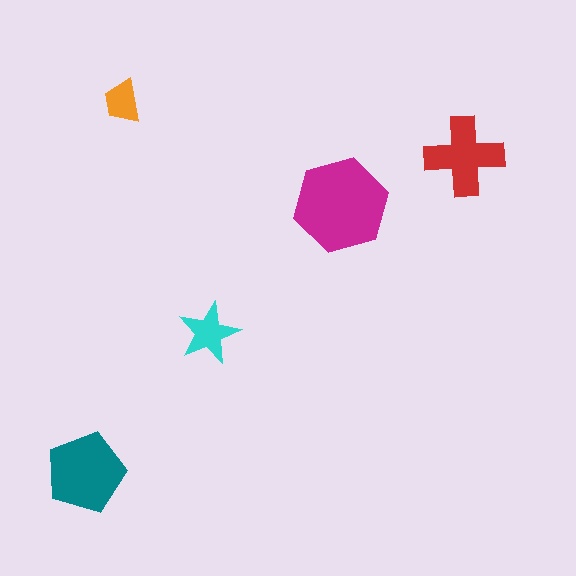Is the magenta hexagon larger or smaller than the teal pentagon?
Larger.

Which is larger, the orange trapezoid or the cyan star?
The cyan star.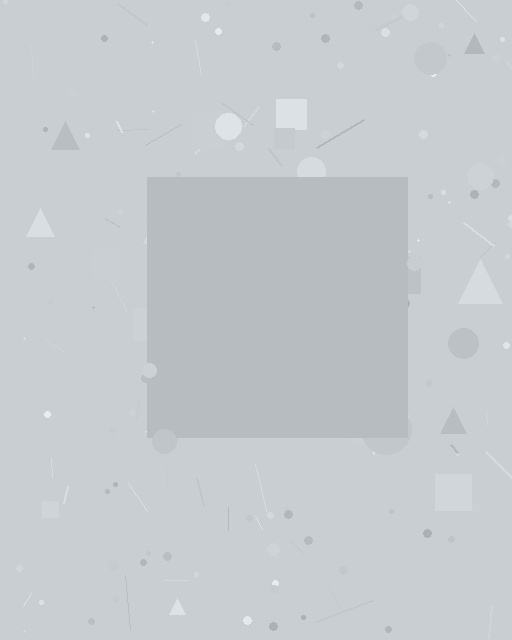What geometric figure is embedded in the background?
A square is embedded in the background.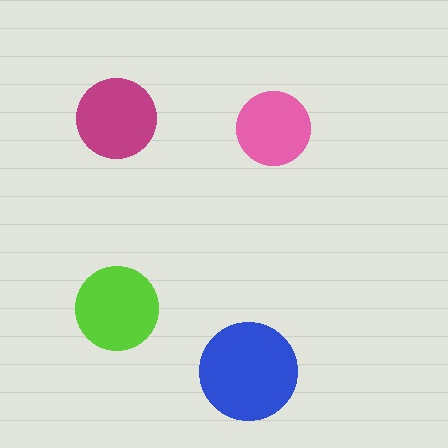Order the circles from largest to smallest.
the blue one, the lime one, the magenta one, the pink one.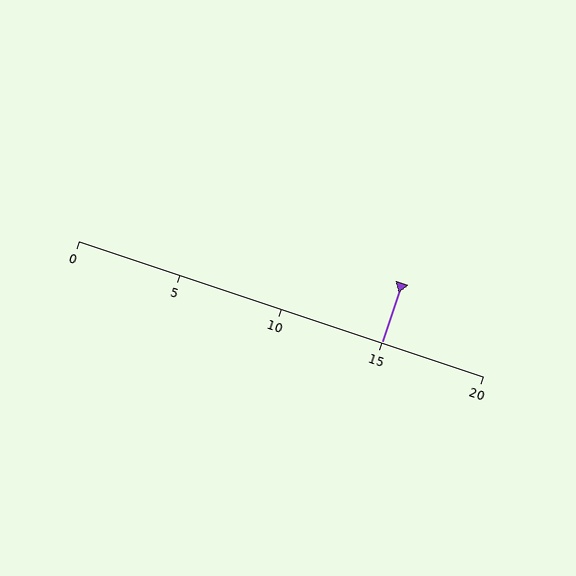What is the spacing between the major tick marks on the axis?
The major ticks are spaced 5 apart.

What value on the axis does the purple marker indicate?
The marker indicates approximately 15.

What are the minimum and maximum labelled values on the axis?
The axis runs from 0 to 20.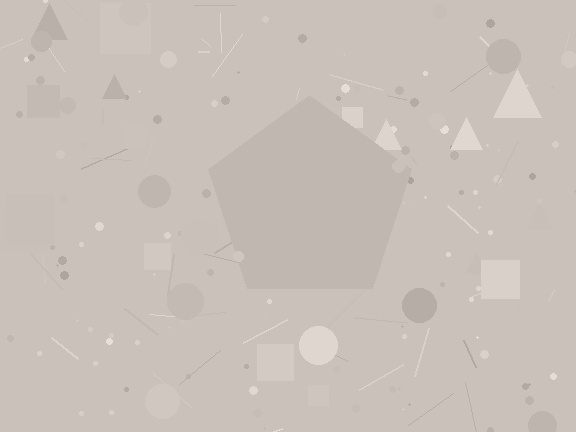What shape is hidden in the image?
A pentagon is hidden in the image.